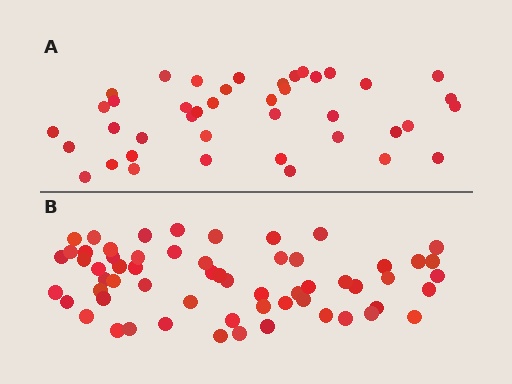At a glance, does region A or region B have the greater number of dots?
Region B (the bottom region) has more dots.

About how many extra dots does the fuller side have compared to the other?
Region B has approximately 20 more dots than region A.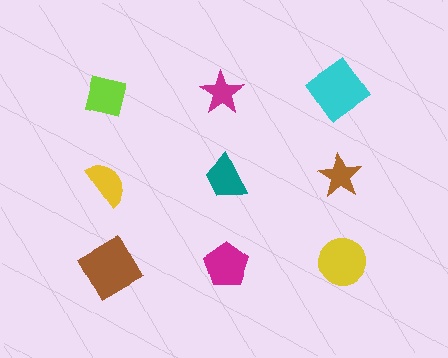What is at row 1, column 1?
A lime square.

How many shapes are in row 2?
3 shapes.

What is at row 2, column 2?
A teal trapezoid.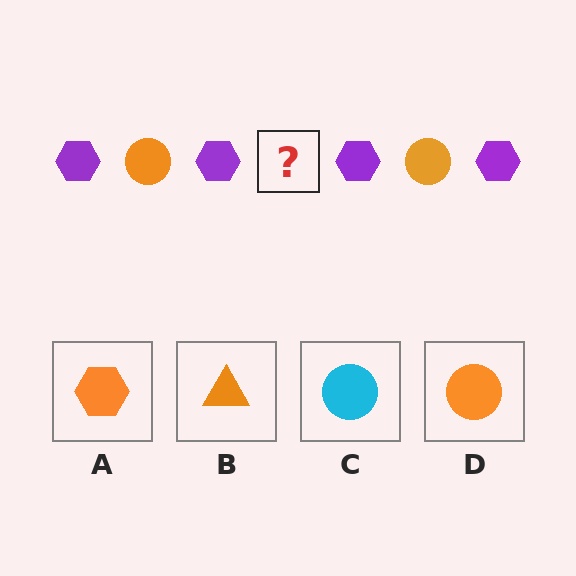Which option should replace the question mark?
Option D.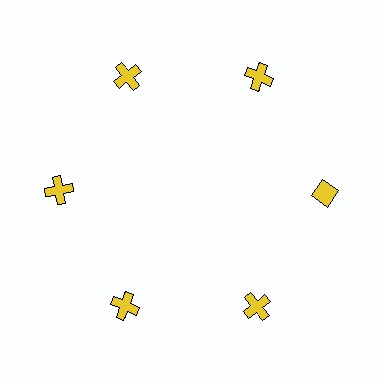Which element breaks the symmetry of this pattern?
The yellow diamond at roughly the 3 o'clock position breaks the symmetry. All other shapes are yellow crosses.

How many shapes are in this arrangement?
There are 6 shapes arranged in a ring pattern.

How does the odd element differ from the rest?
It has a different shape: diamond instead of cross.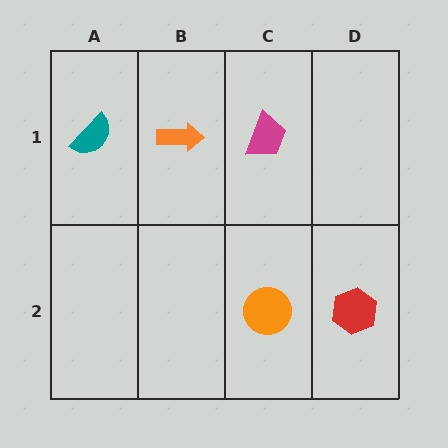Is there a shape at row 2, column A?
No, that cell is empty.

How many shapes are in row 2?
2 shapes.